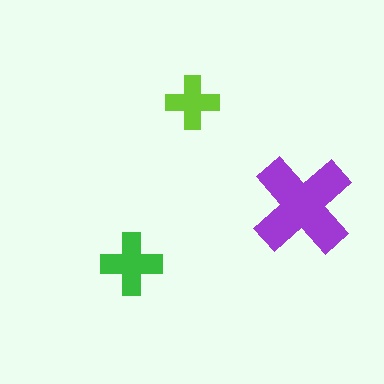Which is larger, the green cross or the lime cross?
The green one.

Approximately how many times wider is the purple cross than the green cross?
About 1.5 times wider.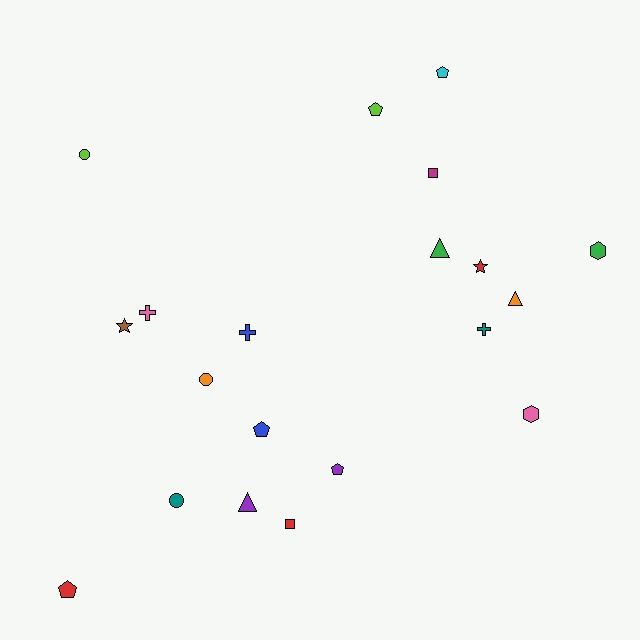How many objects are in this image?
There are 20 objects.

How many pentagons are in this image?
There are 5 pentagons.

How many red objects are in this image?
There are 3 red objects.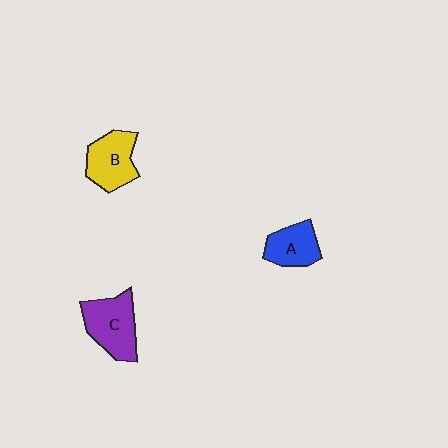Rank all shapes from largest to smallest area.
From largest to smallest: C (purple), B (yellow), A (blue).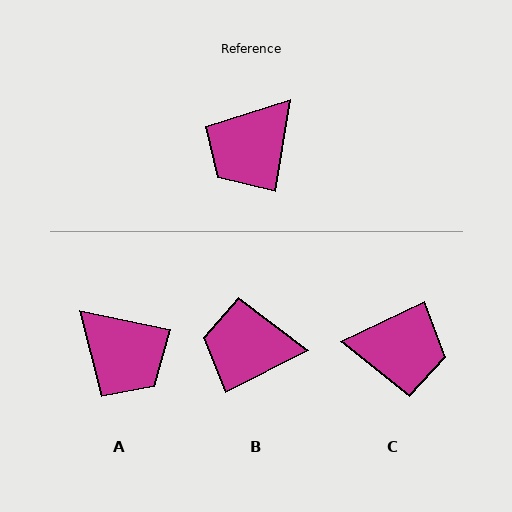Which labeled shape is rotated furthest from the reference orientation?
C, about 124 degrees away.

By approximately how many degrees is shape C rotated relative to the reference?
Approximately 124 degrees counter-clockwise.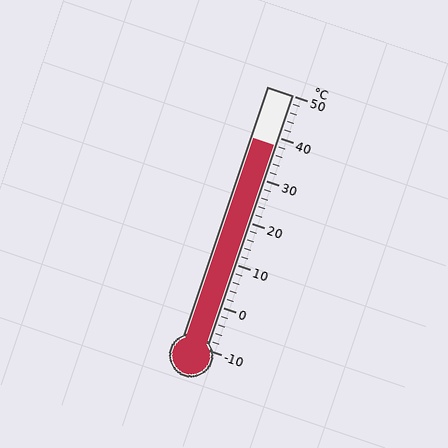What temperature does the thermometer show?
The thermometer shows approximately 38°C.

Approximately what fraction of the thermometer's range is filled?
The thermometer is filled to approximately 80% of its range.